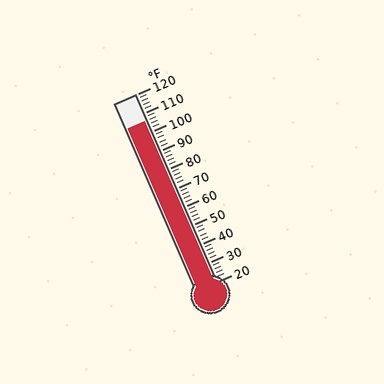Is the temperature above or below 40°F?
The temperature is above 40°F.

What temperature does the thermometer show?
The thermometer shows approximately 106°F.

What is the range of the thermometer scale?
The thermometer scale ranges from 20°F to 120°F.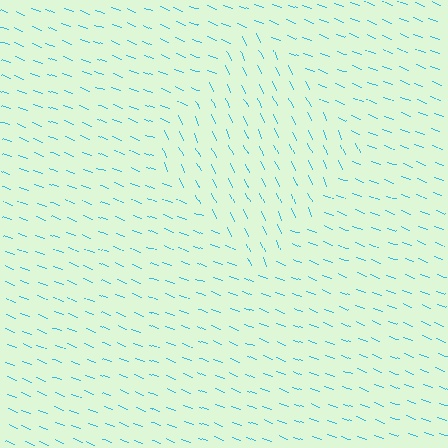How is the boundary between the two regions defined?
The boundary is defined purely by a change in line orientation (approximately 45 degrees difference). All lines are the same color and thickness.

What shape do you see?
I see a diamond.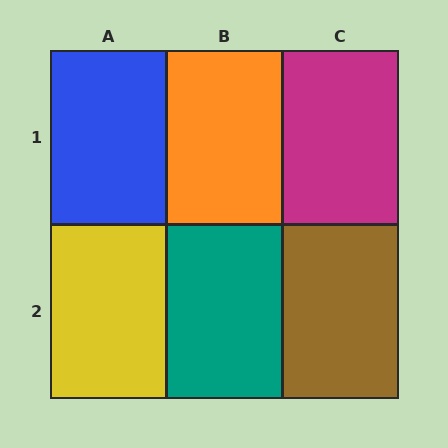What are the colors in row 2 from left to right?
Yellow, teal, brown.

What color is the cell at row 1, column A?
Blue.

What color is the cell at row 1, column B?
Orange.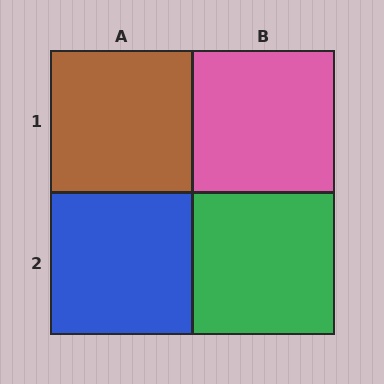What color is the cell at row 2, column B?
Green.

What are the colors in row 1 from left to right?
Brown, pink.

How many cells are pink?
1 cell is pink.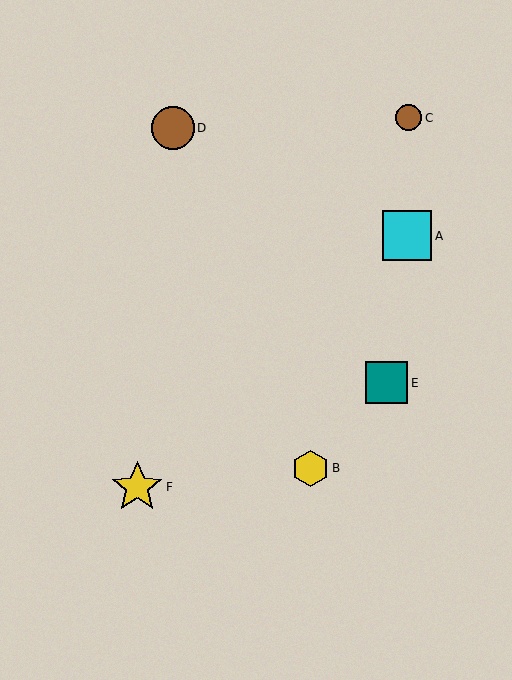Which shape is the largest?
The yellow star (labeled F) is the largest.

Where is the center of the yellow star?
The center of the yellow star is at (137, 487).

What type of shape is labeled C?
Shape C is a brown circle.